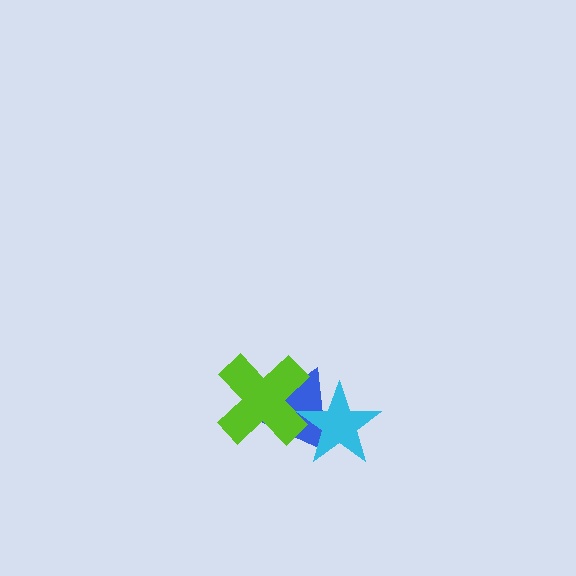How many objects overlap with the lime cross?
2 objects overlap with the lime cross.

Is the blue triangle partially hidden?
Yes, it is partially covered by another shape.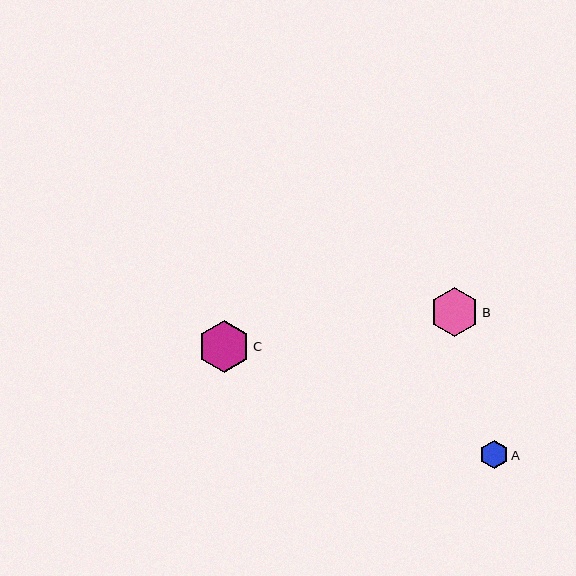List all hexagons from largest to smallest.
From largest to smallest: C, B, A.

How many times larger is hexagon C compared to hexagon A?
Hexagon C is approximately 1.8 times the size of hexagon A.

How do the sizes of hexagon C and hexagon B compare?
Hexagon C and hexagon B are approximately the same size.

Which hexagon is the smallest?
Hexagon A is the smallest with a size of approximately 28 pixels.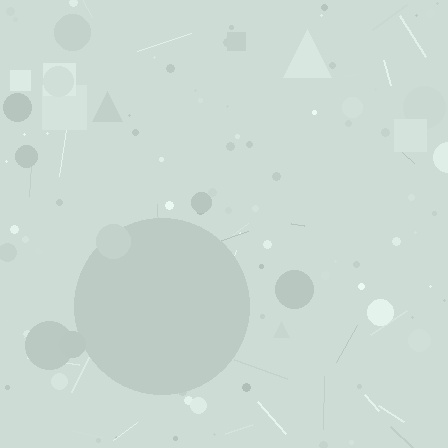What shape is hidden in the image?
A circle is hidden in the image.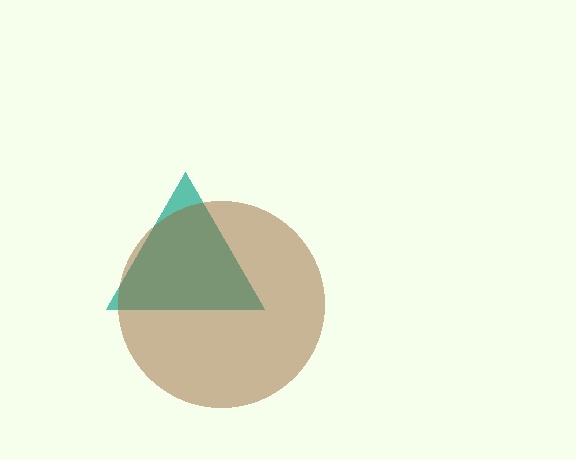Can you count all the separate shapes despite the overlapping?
Yes, there are 2 separate shapes.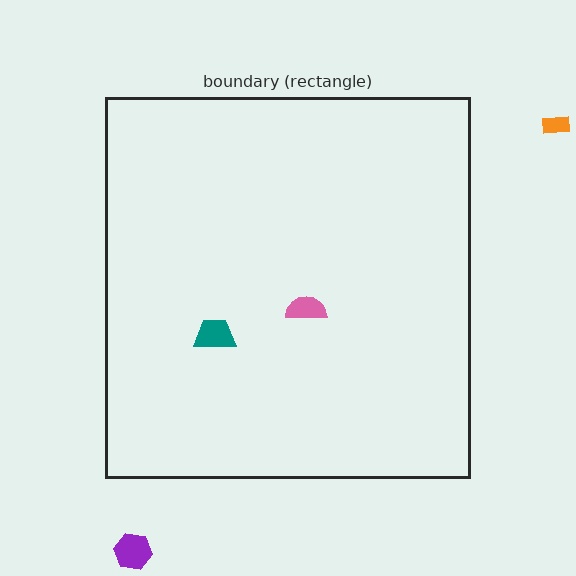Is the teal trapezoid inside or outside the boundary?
Inside.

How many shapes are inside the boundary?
2 inside, 2 outside.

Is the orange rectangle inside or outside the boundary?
Outside.